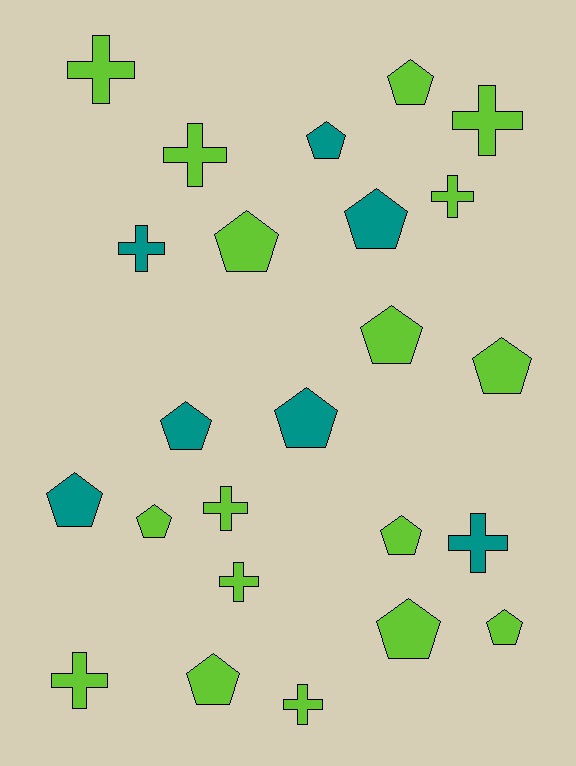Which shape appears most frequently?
Pentagon, with 14 objects.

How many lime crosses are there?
There are 8 lime crosses.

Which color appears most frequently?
Lime, with 17 objects.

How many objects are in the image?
There are 24 objects.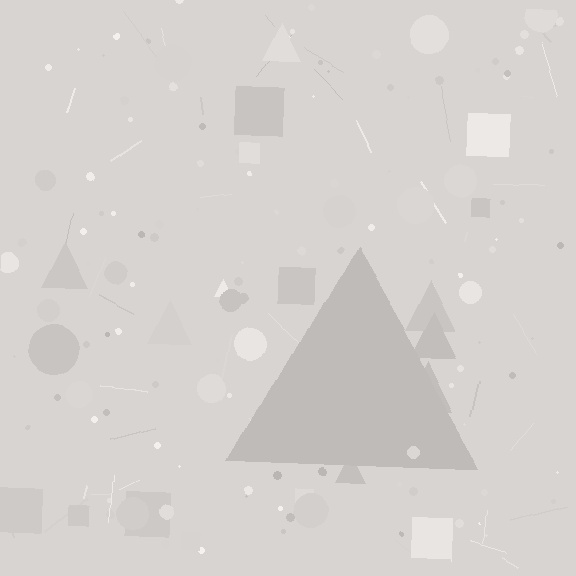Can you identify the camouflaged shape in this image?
The camouflaged shape is a triangle.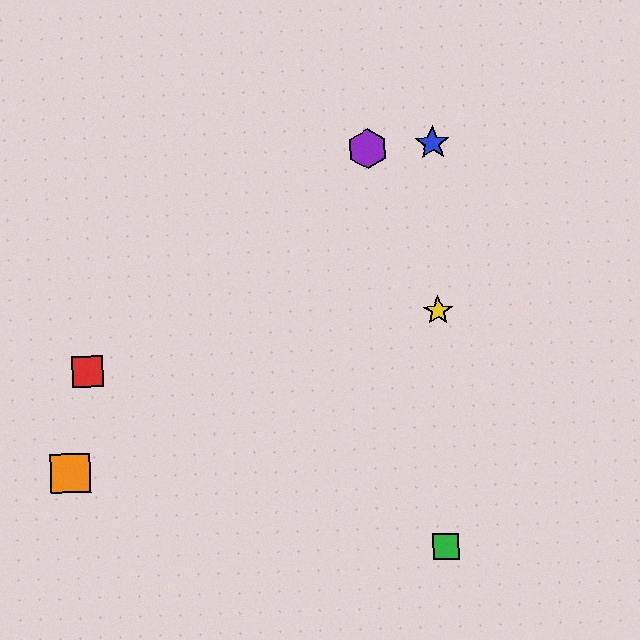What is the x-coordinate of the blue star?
The blue star is at x≈432.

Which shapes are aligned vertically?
The blue star, the green square, the yellow star are aligned vertically.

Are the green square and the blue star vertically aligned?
Yes, both are at x≈446.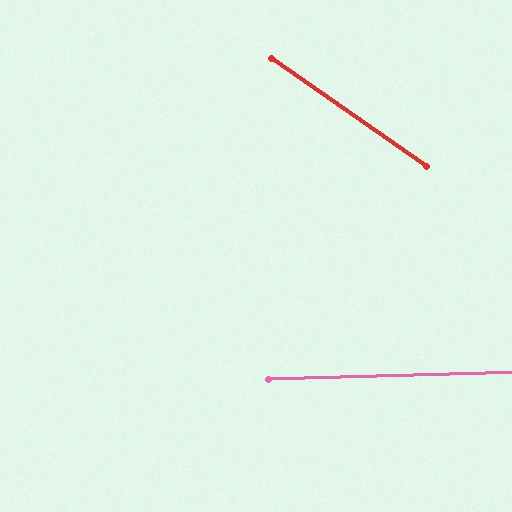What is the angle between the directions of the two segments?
Approximately 37 degrees.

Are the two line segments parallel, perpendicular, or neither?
Neither parallel nor perpendicular — they differ by about 37°.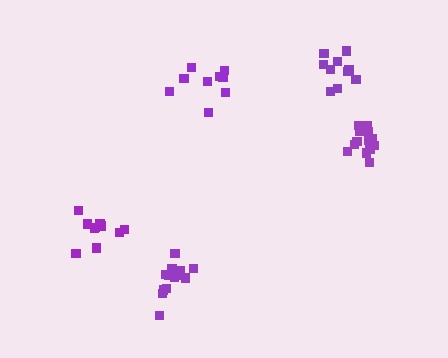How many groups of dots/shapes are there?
There are 5 groups.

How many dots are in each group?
Group 1: 13 dots, Group 2: 13 dots, Group 3: 9 dots, Group 4: 10 dots, Group 5: 10 dots (55 total).